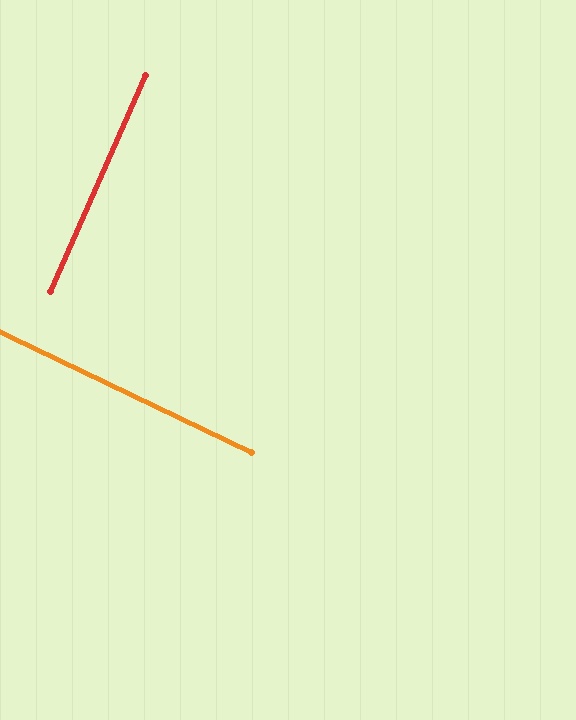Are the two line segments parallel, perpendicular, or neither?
Perpendicular — they meet at approximately 88°.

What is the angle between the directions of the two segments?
Approximately 88 degrees.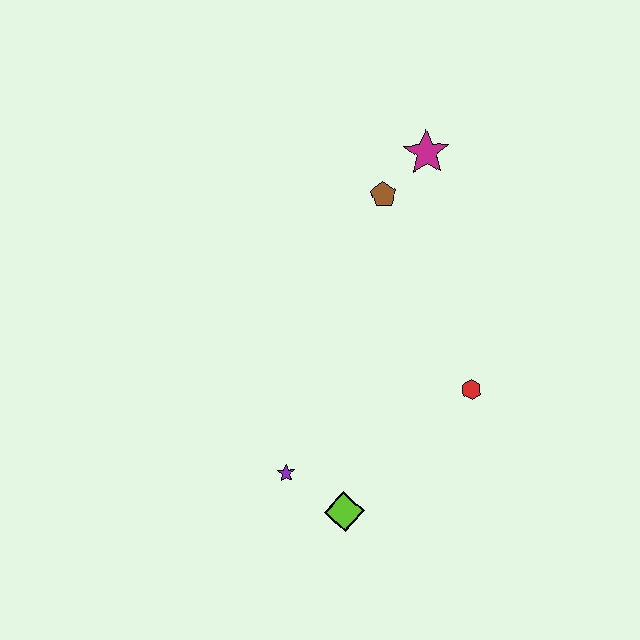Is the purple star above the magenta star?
No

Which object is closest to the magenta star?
The brown pentagon is closest to the magenta star.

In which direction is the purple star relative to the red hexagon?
The purple star is to the left of the red hexagon.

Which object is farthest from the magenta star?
The lime diamond is farthest from the magenta star.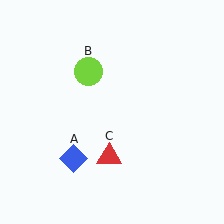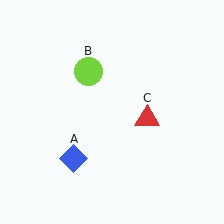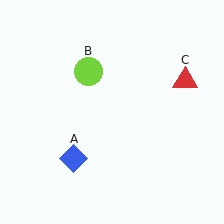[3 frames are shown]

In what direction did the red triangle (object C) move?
The red triangle (object C) moved up and to the right.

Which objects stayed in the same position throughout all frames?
Blue diamond (object A) and lime circle (object B) remained stationary.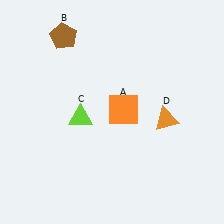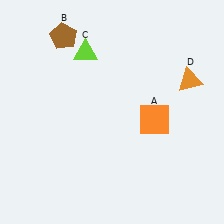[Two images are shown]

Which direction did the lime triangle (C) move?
The lime triangle (C) moved up.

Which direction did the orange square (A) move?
The orange square (A) moved right.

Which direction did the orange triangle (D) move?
The orange triangle (D) moved up.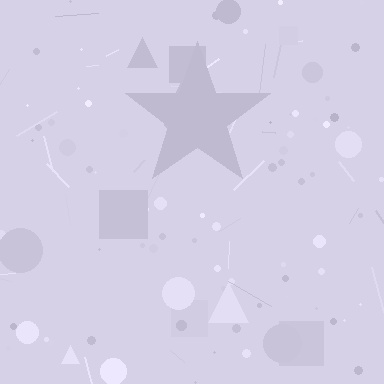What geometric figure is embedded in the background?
A star is embedded in the background.